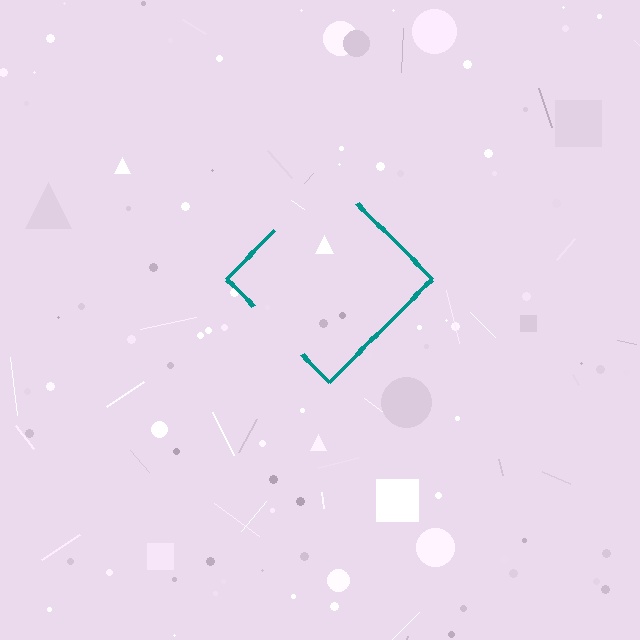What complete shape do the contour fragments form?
The contour fragments form a diamond.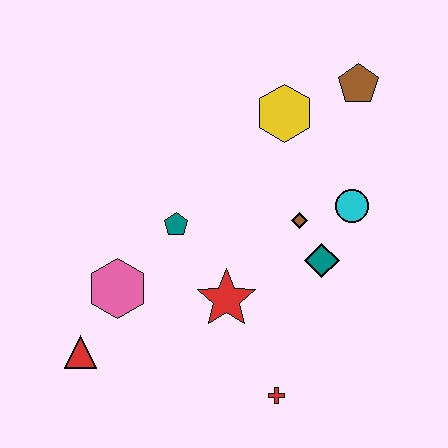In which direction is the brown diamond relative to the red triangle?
The brown diamond is to the right of the red triangle.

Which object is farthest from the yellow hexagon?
The red triangle is farthest from the yellow hexagon.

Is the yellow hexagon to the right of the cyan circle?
No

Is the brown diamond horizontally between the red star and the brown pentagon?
Yes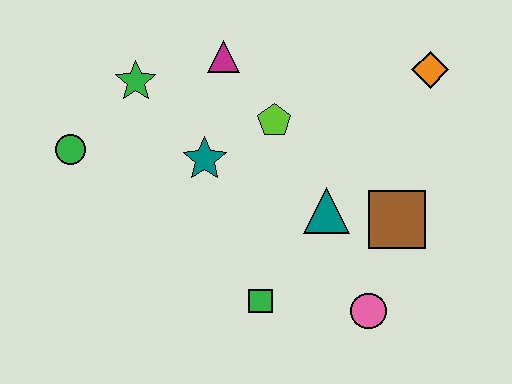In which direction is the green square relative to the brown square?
The green square is to the left of the brown square.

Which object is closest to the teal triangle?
The brown square is closest to the teal triangle.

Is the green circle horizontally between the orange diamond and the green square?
No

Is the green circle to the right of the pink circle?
No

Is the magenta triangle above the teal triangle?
Yes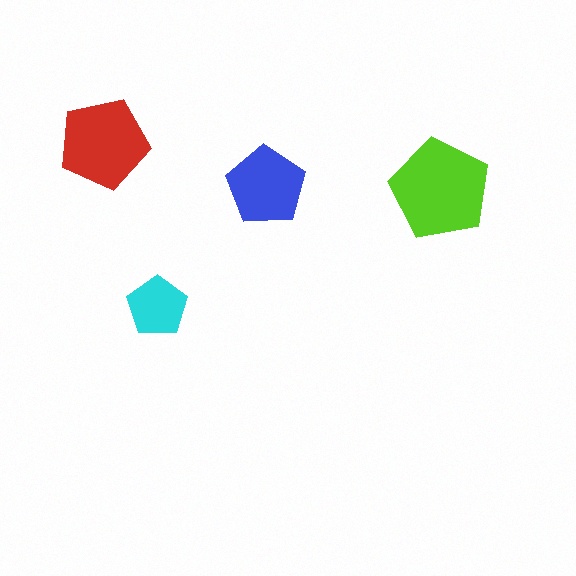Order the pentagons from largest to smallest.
the lime one, the red one, the blue one, the cyan one.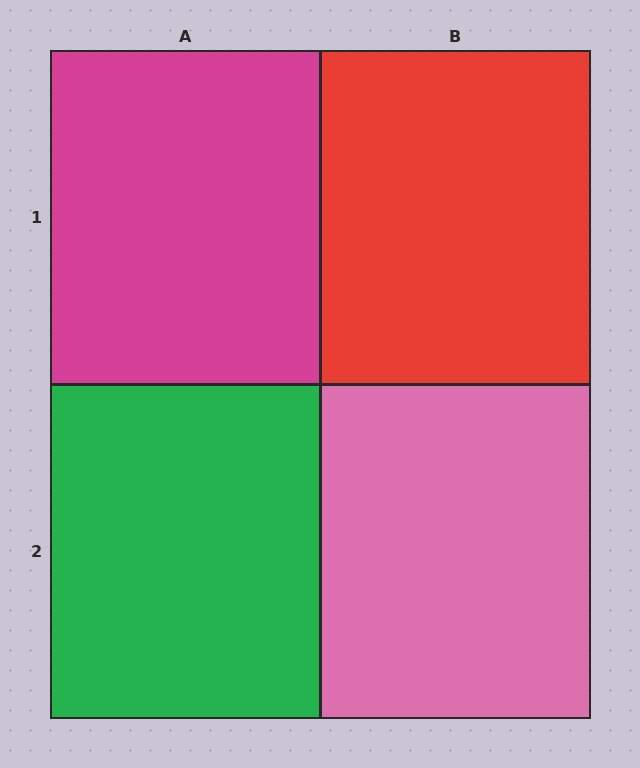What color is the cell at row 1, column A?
Magenta.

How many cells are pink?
1 cell is pink.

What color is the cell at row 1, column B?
Red.